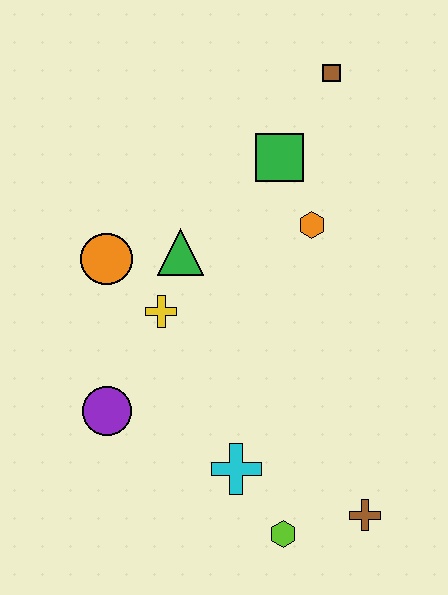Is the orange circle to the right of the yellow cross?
No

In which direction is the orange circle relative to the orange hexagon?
The orange circle is to the left of the orange hexagon.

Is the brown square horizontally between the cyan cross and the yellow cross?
No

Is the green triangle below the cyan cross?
No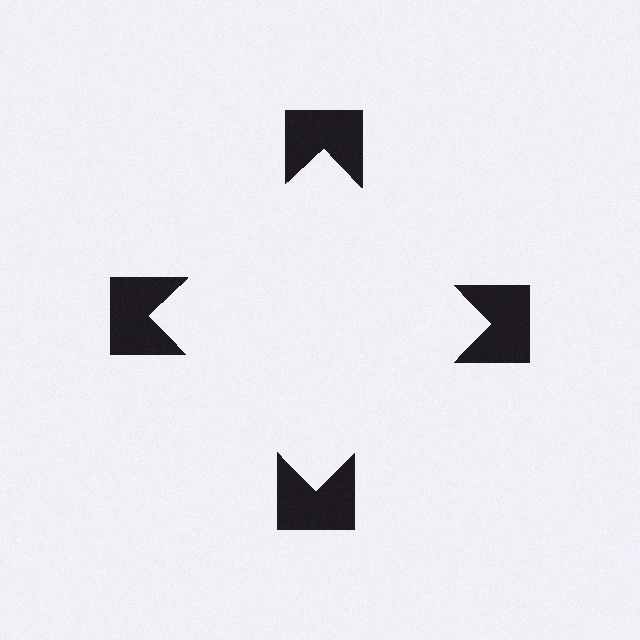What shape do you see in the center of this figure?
An illusory square — its edges are inferred from the aligned wedge cuts in the notched squares, not physically drawn.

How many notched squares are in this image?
There are 4 — one at each vertex of the illusory square.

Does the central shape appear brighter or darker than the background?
It typically appears slightly brighter than the background, even though no actual brightness change is drawn.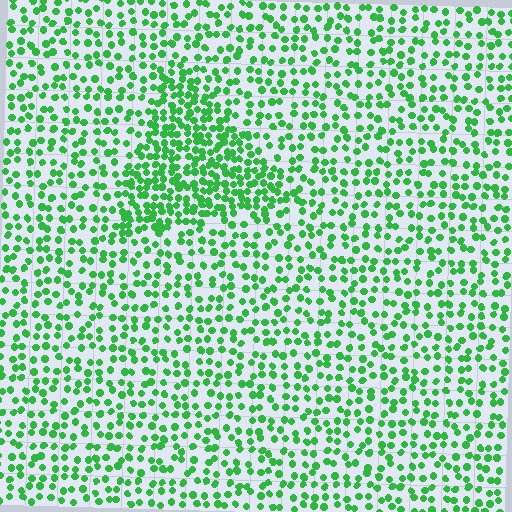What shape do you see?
I see a triangle.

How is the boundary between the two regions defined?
The boundary is defined by a change in element density (approximately 1.9x ratio). All elements are the same color, size, and shape.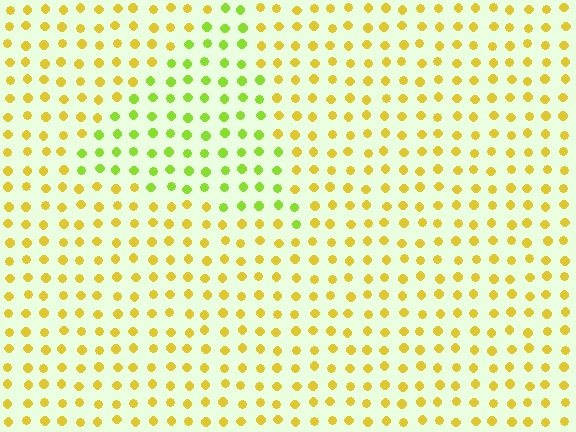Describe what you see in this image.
The image is filled with small yellow elements in a uniform arrangement. A triangle-shaped region is visible where the elements are tinted to a slightly different hue, forming a subtle color boundary.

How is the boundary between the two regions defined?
The boundary is defined purely by a slight shift in hue (about 38 degrees). Spacing, size, and orientation are identical on both sides.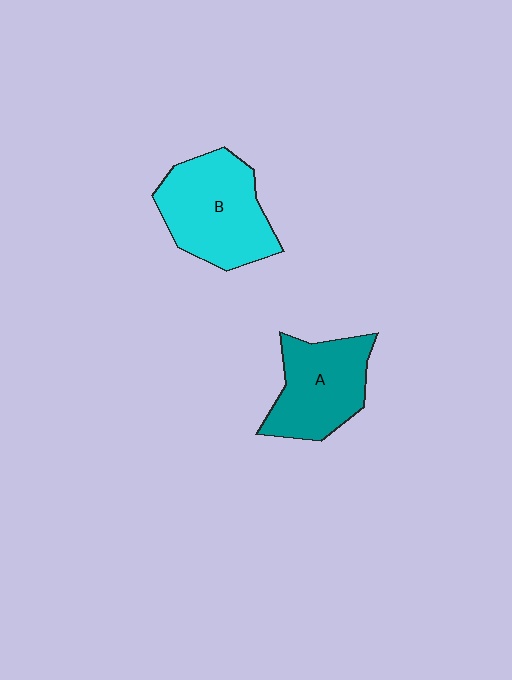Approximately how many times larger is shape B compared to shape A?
Approximately 1.2 times.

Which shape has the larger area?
Shape B (cyan).